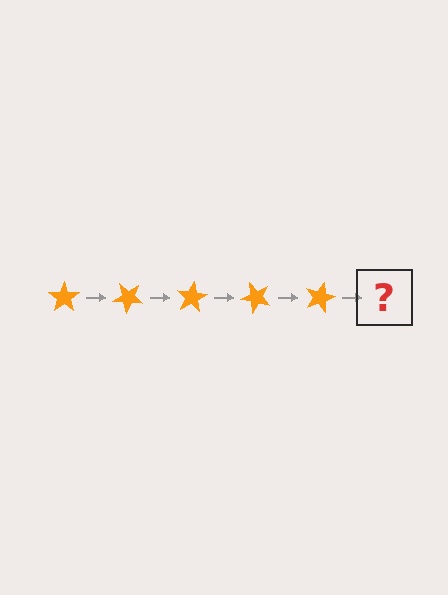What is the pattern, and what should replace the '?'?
The pattern is that the star rotates 40 degrees each step. The '?' should be an orange star rotated 200 degrees.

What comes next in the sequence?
The next element should be an orange star rotated 200 degrees.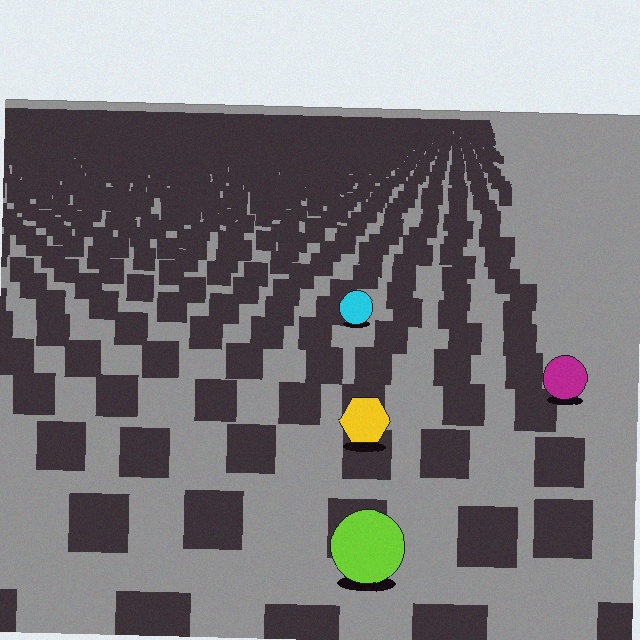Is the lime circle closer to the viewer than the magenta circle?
Yes. The lime circle is closer — you can tell from the texture gradient: the ground texture is coarser near it.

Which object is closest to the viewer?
The lime circle is closest. The texture marks near it are larger and more spread out.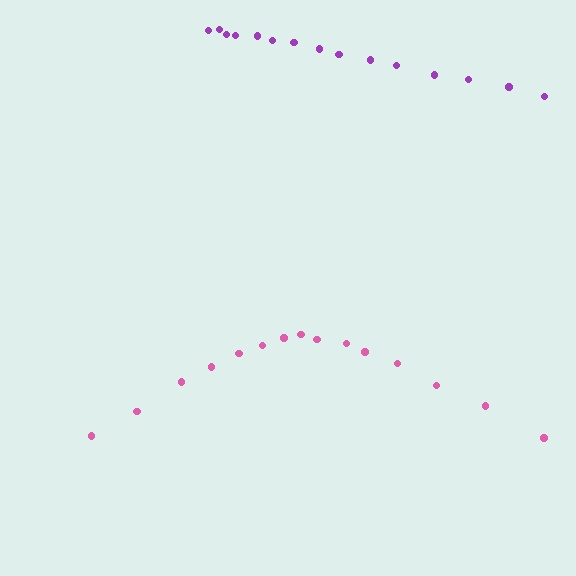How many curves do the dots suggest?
There are 2 distinct paths.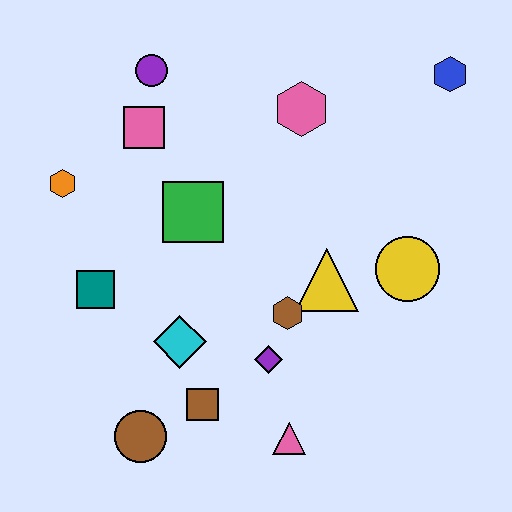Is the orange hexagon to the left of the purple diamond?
Yes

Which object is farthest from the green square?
The blue hexagon is farthest from the green square.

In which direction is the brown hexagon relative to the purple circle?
The brown hexagon is below the purple circle.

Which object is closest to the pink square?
The purple circle is closest to the pink square.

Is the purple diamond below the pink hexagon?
Yes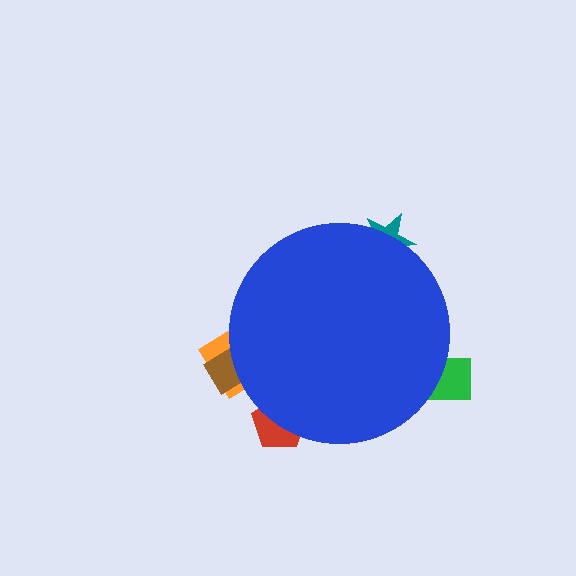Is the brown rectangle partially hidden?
Yes, the brown rectangle is partially hidden behind the blue circle.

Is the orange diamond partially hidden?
Yes, the orange diamond is partially hidden behind the blue circle.